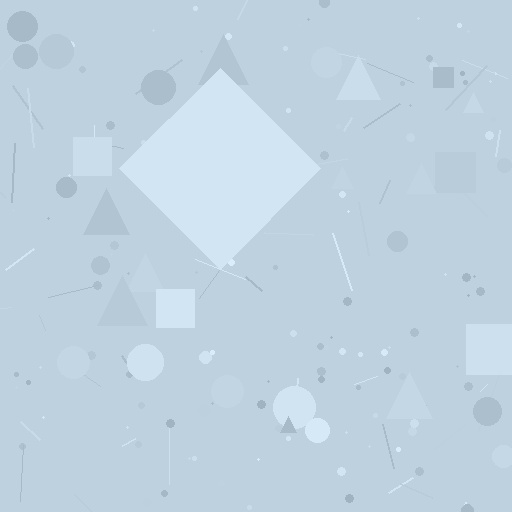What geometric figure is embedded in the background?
A diamond is embedded in the background.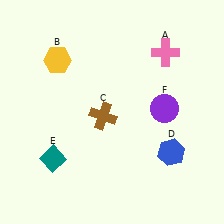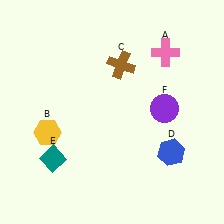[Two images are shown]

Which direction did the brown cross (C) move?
The brown cross (C) moved up.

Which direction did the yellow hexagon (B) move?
The yellow hexagon (B) moved down.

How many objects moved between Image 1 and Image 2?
2 objects moved between the two images.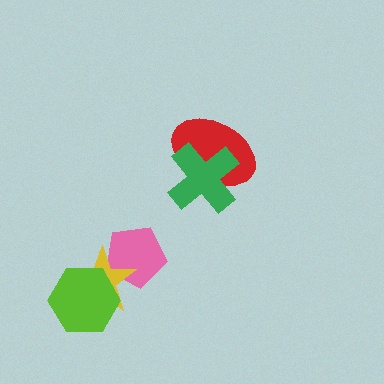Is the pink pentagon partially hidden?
Yes, it is partially covered by another shape.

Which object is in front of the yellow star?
The lime hexagon is in front of the yellow star.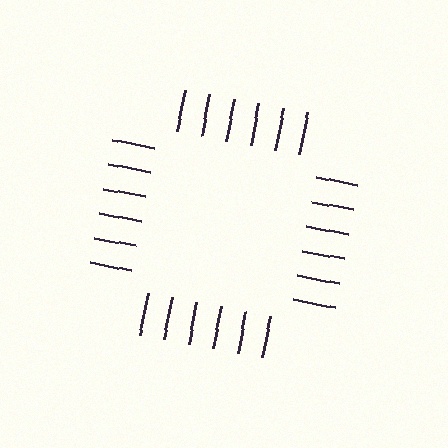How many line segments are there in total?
24 — 6 along each of the 4 edges.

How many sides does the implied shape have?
4 sides — the line-ends trace a square.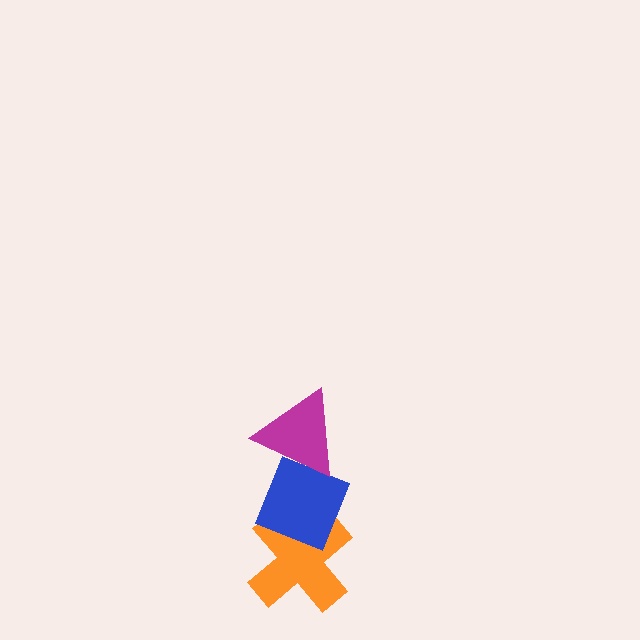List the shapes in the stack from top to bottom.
From top to bottom: the magenta triangle, the blue diamond, the orange cross.